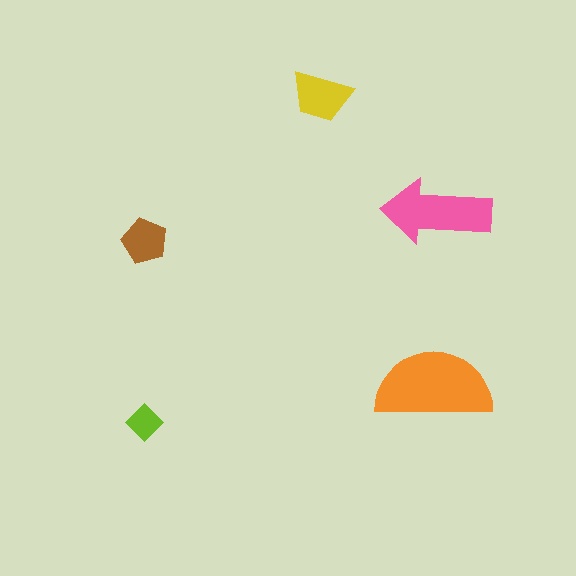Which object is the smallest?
The lime diamond.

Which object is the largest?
The orange semicircle.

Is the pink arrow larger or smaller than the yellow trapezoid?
Larger.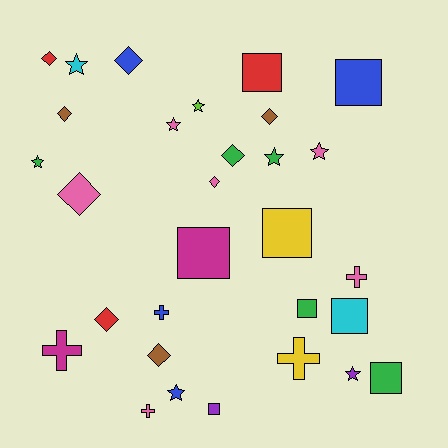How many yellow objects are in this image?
There are 2 yellow objects.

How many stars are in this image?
There are 8 stars.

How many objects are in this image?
There are 30 objects.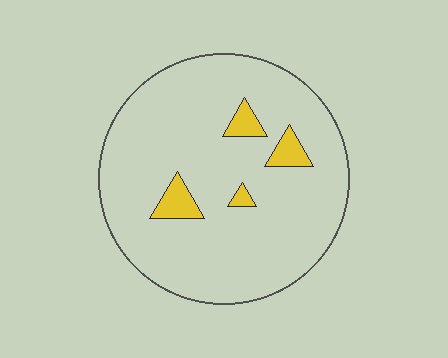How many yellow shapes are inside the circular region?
4.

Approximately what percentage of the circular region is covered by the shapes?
Approximately 10%.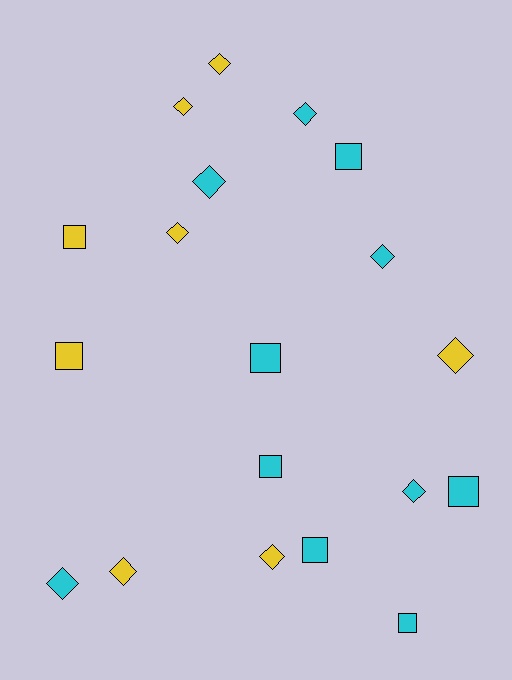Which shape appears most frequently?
Diamond, with 11 objects.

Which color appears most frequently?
Cyan, with 11 objects.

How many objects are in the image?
There are 19 objects.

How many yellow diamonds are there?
There are 6 yellow diamonds.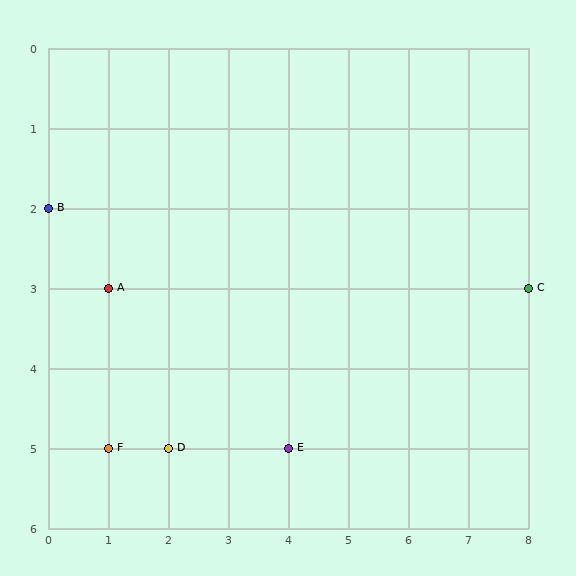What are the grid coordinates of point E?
Point E is at grid coordinates (4, 5).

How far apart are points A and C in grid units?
Points A and C are 7 columns apart.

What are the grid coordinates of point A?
Point A is at grid coordinates (1, 3).